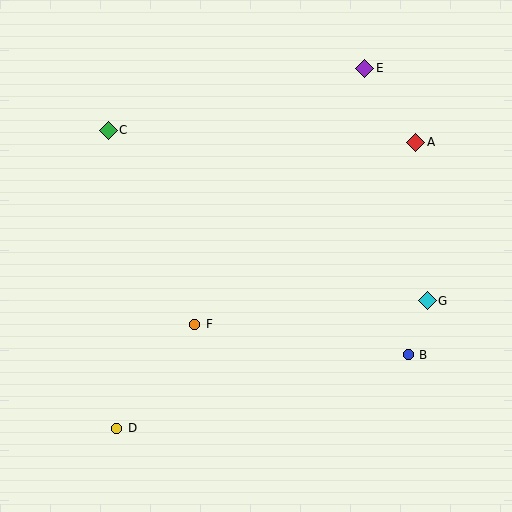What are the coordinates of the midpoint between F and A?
The midpoint between F and A is at (305, 233).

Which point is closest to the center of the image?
Point F at (195, 324) is closest to the center.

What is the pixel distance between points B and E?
The distance between B and E is 290 pixels.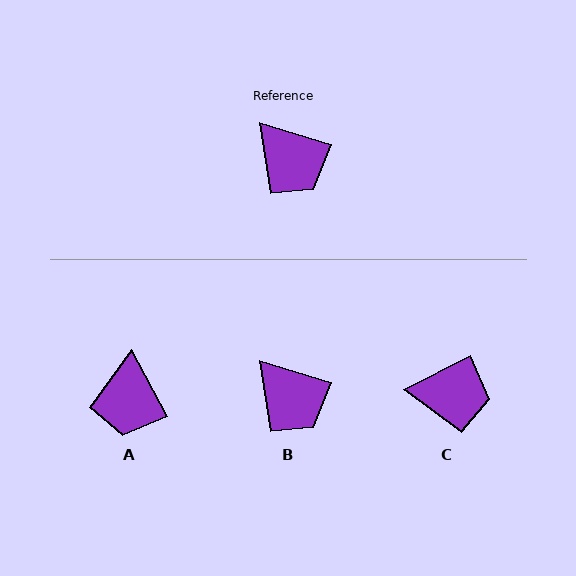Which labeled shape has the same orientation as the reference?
B.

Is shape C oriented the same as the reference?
No, it is off by about 44 degrees.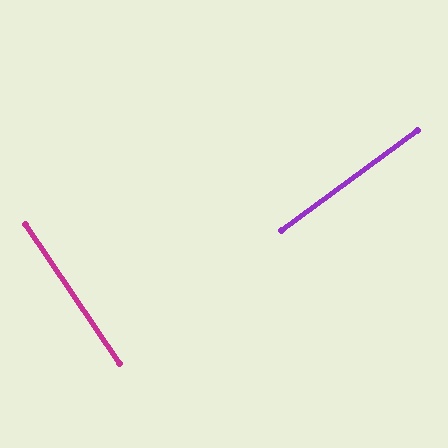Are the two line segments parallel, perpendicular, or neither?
Perpendicular — they meet at approximately 88°.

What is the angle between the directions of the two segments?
Approximately 88 degrees.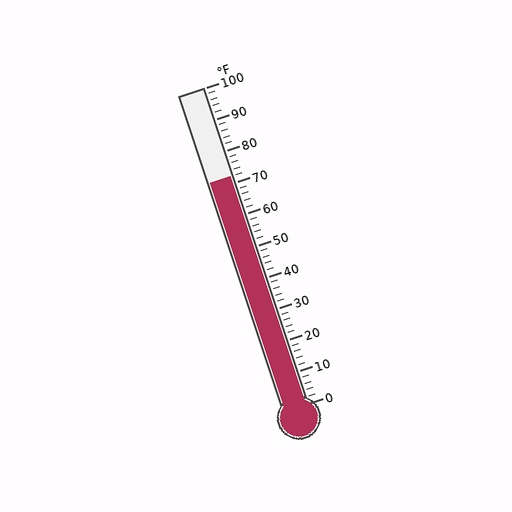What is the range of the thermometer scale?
The thermometer scale ranges from 0°F to 100°F.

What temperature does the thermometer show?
The thermometer shows approximately 72°F.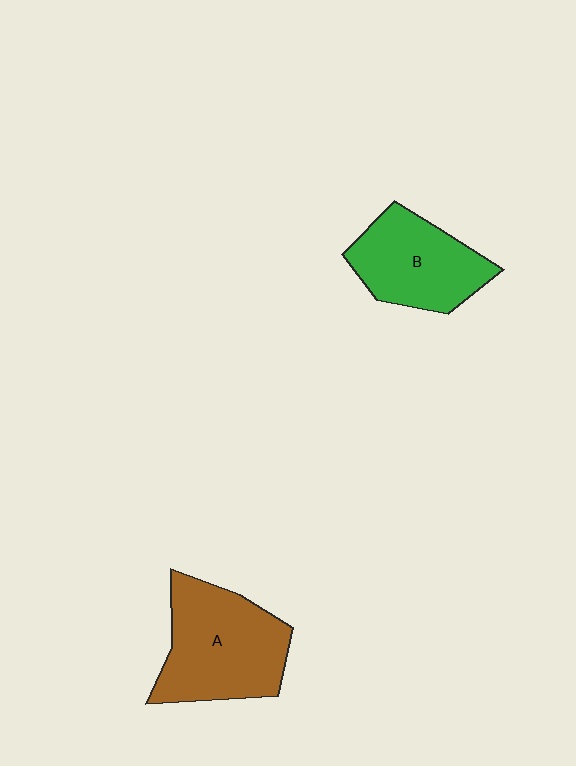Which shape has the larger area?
Shape A (brown).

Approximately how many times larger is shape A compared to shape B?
Approximately 1.3 times.